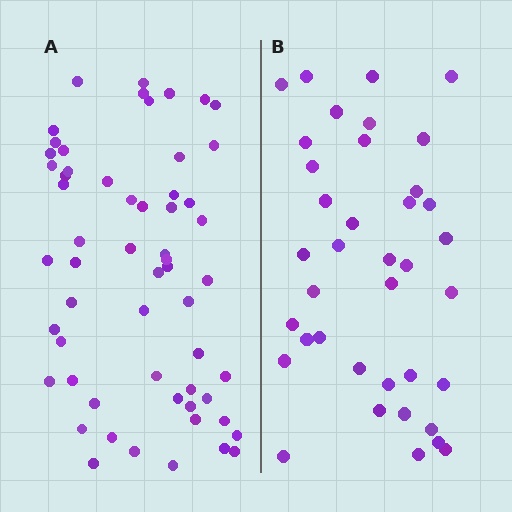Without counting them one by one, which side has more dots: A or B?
Region A (the left region) has more dots.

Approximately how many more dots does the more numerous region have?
Region A has approximately 20 more dots than region B.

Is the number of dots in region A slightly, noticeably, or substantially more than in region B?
Region A has substantially more. The ratio is roughly 1.5 to 1.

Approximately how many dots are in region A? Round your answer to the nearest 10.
About 60 dots. (The exact count is 58, which rounds to 60.)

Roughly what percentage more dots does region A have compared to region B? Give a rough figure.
About 55% more.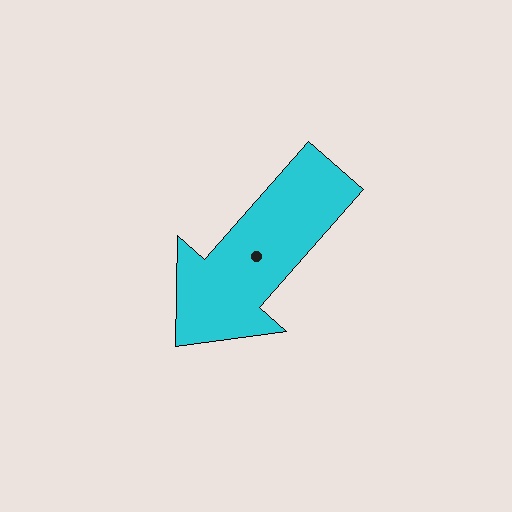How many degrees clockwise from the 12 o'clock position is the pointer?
Approximately 221 degrees.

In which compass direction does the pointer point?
Southwest.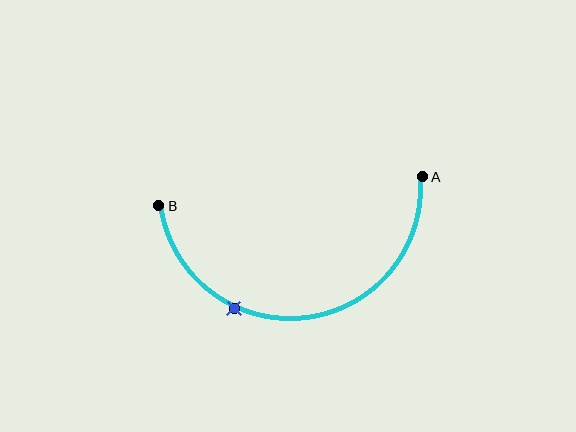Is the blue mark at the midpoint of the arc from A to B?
No. The blue mark lies on the arc but is closer to endpoint B. The arc midpoint would be at the point on the curve equidistant along the arc from both A and B.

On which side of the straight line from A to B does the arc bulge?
The arc bulges below the straight line connecting A and B.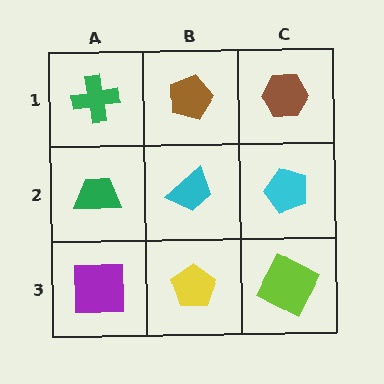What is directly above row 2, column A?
A green cross.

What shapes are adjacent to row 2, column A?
A green cross (row 1, column A), a purple square (row 3, column A), a cyan trapezoid (row 2, column B).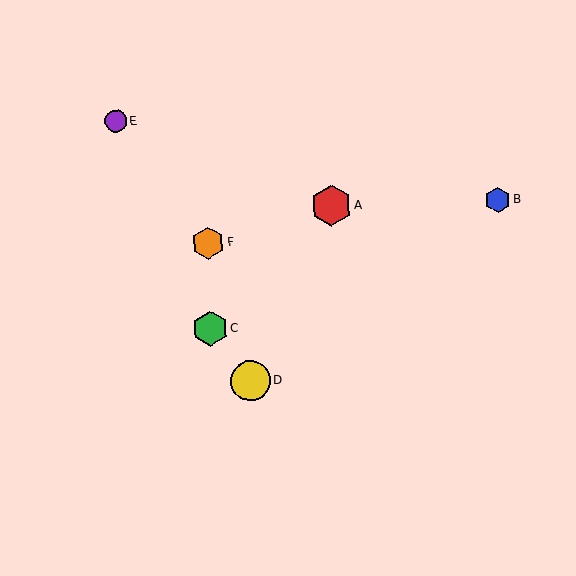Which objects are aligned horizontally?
Objects A, B are aligned horizontally.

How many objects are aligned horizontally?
2 objects (A, B) are aligned horizontally.